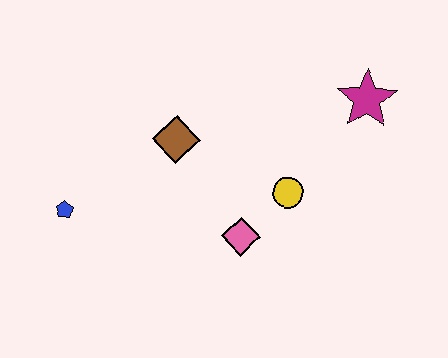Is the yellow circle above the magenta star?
No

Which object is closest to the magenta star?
The yellow circle is closest to the magenta star.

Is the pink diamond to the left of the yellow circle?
Yes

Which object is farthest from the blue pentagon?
The magenta star is farthest from the blue pentagon.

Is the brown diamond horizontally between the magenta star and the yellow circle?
No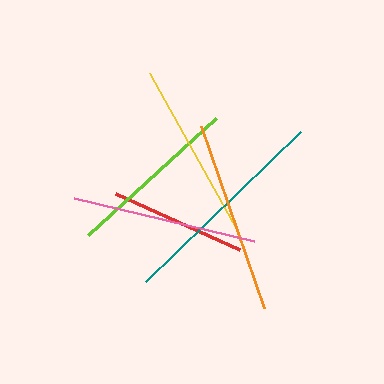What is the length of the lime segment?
The lime segment is approximately 174 pixels long.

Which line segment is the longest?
The teal line is the longest at approximately 215 pixels.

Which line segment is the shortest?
The red line is the shortest at approximately 136 pixels.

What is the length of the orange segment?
The orange segment is approximately 193 pixels long.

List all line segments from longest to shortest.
From longest to shortest: teal, orange, pink, yellow, lime, red.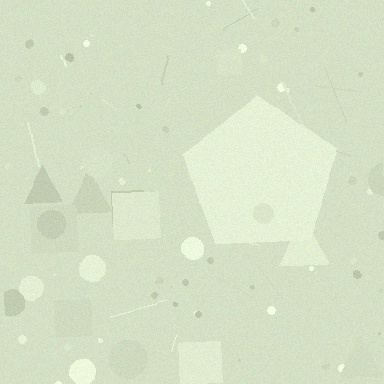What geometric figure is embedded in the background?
A pentagon is embedded in the background.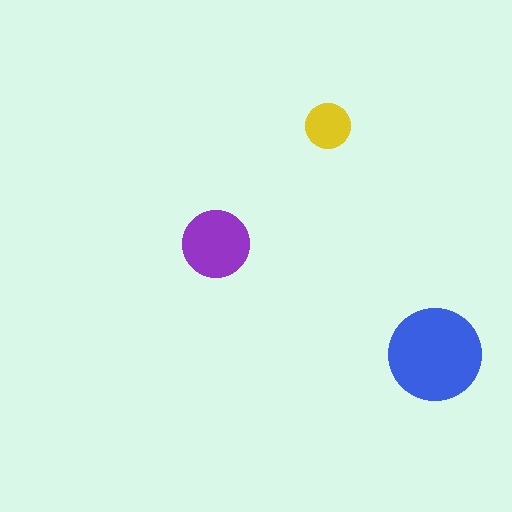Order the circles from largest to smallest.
the blue one, the purple one, the yellow one.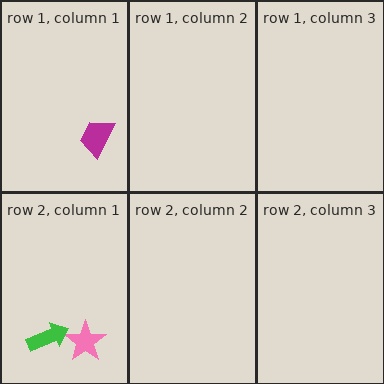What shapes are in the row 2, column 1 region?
The pink star, the green arrow.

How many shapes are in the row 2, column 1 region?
2.